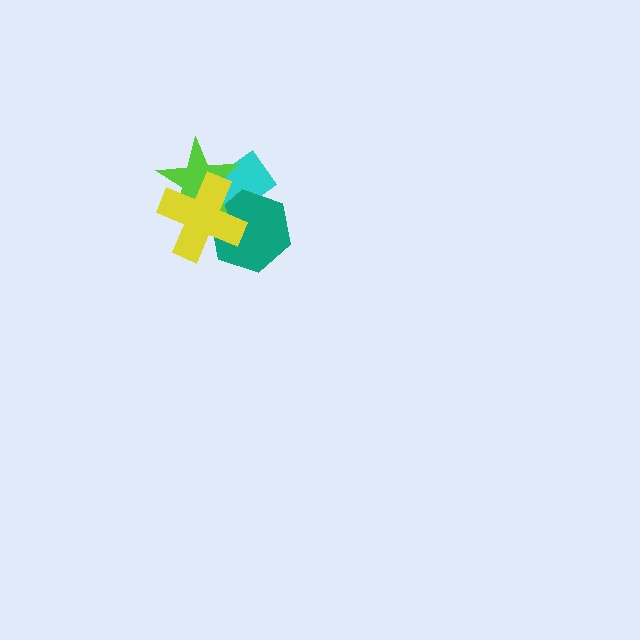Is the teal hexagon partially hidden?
Yes, it is partially covered by another shape.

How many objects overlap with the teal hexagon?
3 objects overlap with the teal hexagon.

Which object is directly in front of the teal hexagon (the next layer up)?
The lime star is directly in front of the teal hexagon.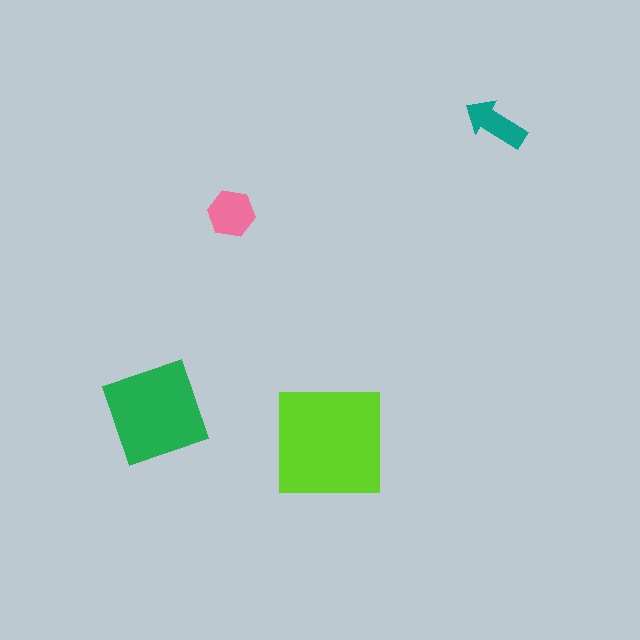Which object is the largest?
The lime square.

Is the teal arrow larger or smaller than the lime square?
Smaller.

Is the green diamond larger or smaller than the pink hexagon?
Larger.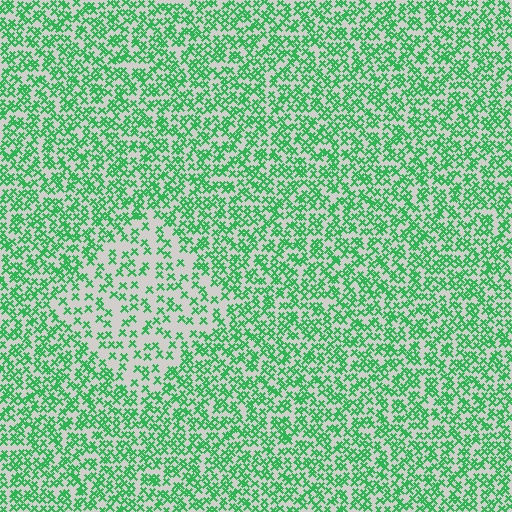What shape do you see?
I see a diamond.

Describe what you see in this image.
The image contains small green elements arranged at two different densities. A diamond-shaped region is visible where the elements are less densely packed than the surrounding area.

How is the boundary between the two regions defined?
The boundary is defined by a change in element density (approximately 2.1x ratio). All elements are the same color, size, and shape.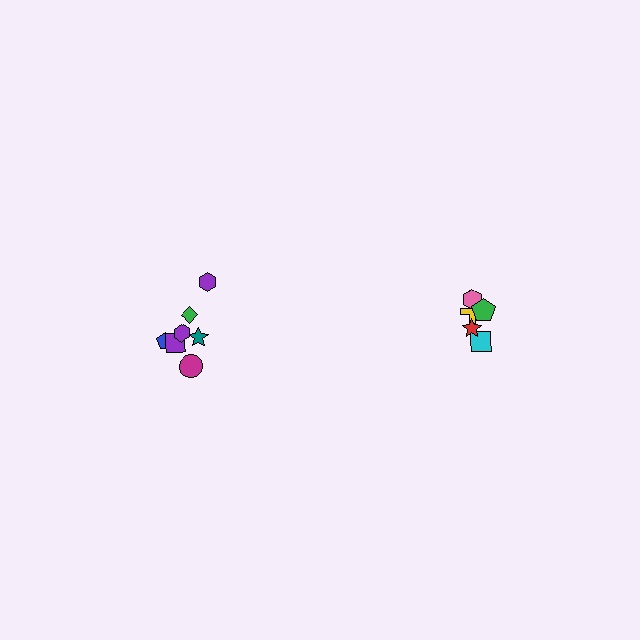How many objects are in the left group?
There are 7 objects.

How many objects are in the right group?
There are 5 objects.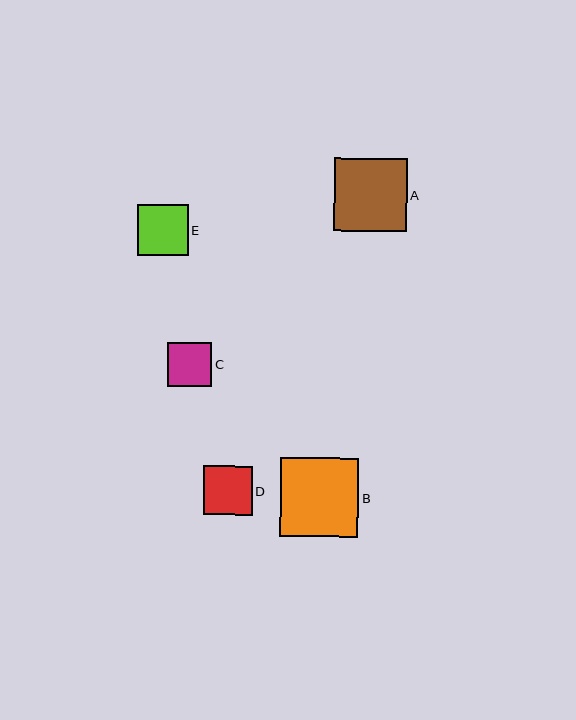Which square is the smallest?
Square C is the smallest with a size of approximately 44 pixels.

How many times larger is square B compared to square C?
Square B is approximately 1.8 times the size of square C.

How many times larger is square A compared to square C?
Square A is approximately 1.7 times the size of square C.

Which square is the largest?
Square B is the largest with a size of approximately 79 pixels.